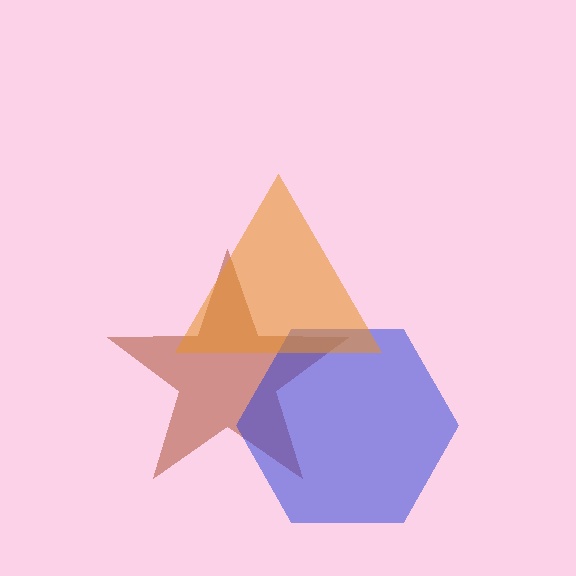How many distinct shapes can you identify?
There are 3 distinct shapes: a brown star, a blue hexagon, an orange triangle.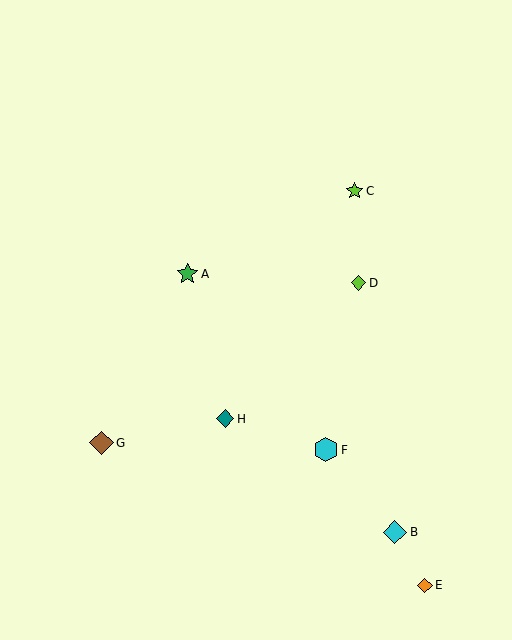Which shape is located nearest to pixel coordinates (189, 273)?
The green star (labeled A) at (187, 274) is nearest to that location.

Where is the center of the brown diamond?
The center of the brown diamond is at (102, 443).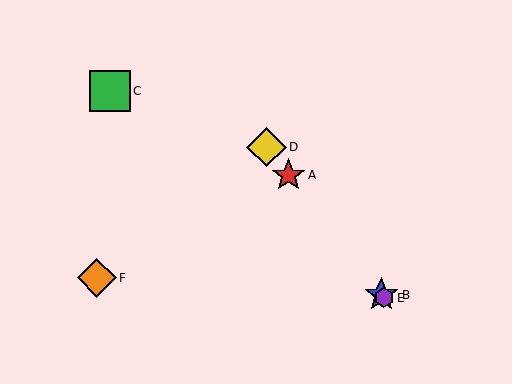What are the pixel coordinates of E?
Object E is at (384, 298).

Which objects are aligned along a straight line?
Objects A, B, D, E are aligned along a straight line.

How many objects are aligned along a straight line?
4 objects (A, B, D, E) are aligned along a straight line.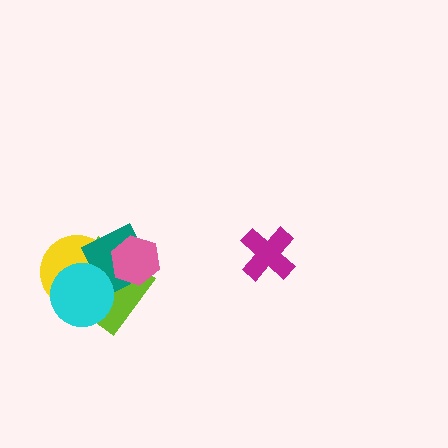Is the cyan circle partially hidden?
No, no other shape covers it.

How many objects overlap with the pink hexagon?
2 objects overlap with the pink hexagon.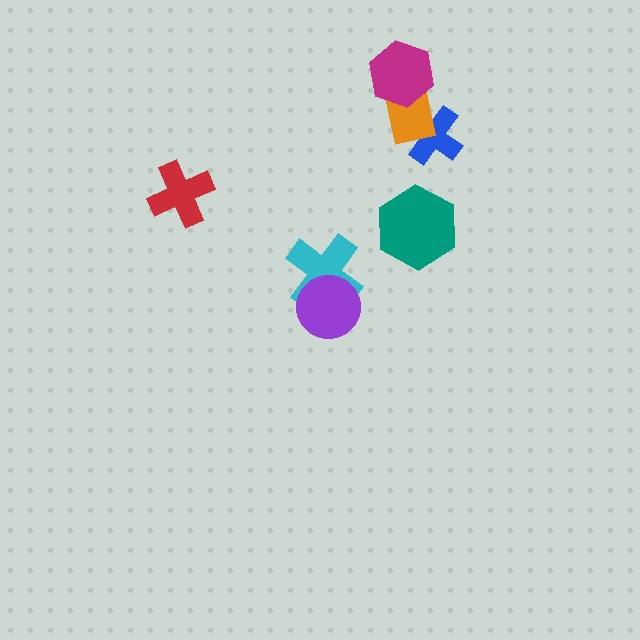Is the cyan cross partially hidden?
Yes, it is partially covered by another shape.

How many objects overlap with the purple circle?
1 object overlaps with the purple circle.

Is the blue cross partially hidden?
Yes, it is partially covered by another shape.